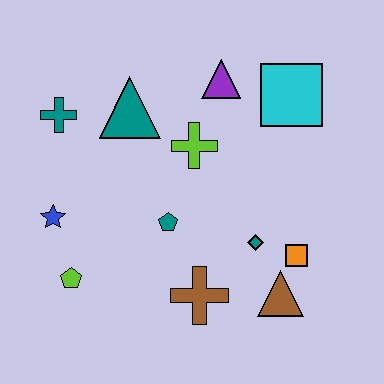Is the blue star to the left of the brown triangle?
Yes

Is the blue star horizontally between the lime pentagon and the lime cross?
No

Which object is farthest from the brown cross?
The teal cross is farthest from the brown cross.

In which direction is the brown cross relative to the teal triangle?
The brown cross is below the teal triangle.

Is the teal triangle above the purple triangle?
No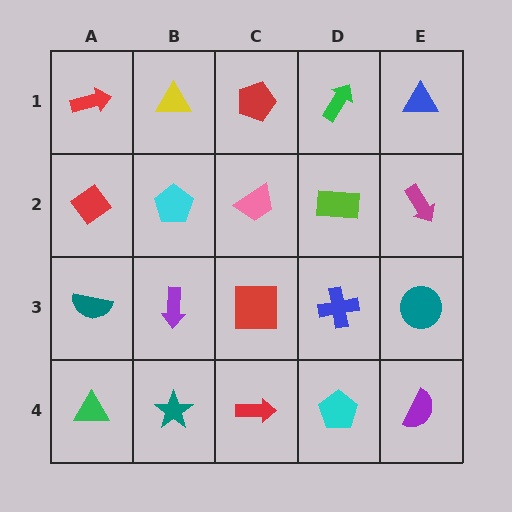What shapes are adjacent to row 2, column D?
A green arrow (row 1, column D), a blue cross (row 3, column D), a pink trapezoid (row 2, column C), a magenta arrow (row 2, column E).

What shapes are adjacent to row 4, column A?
A teal semicircle (row 3, column A), a teal star (row 4, column B).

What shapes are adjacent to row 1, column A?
A red diamond (row 2, column A), a yellow triangle (row 1, column B).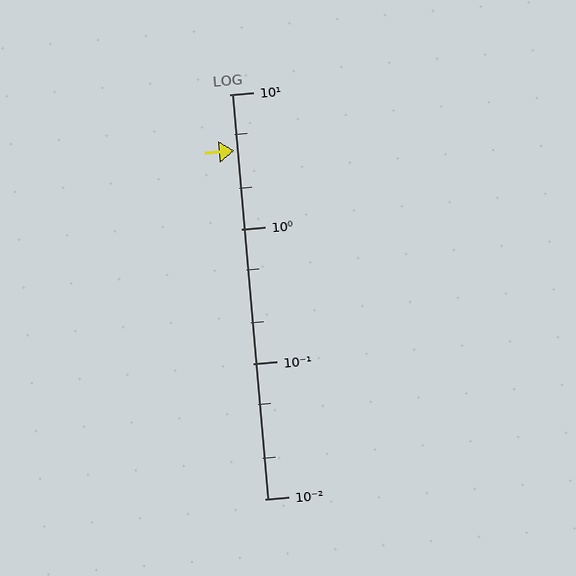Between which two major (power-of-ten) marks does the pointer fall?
The pointer is between 1 and 10.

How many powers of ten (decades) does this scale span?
The scale spans 3 decades, from 0.01 to 10.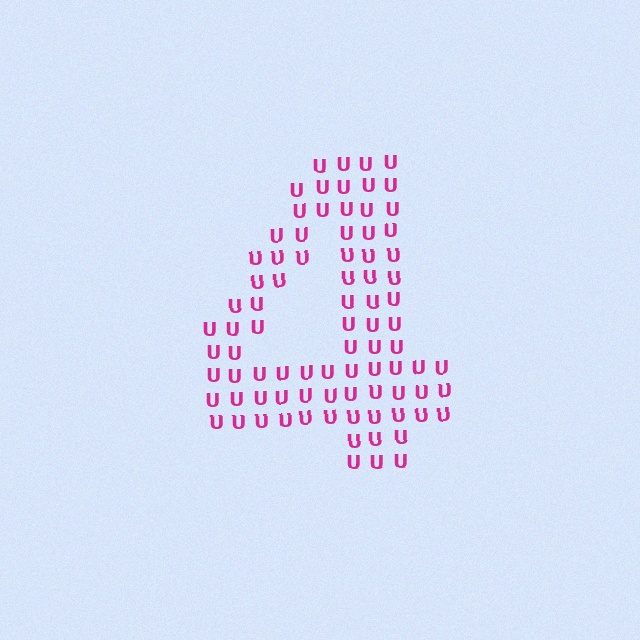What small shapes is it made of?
It is made of small letter U's.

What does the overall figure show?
The overall figure shows the digit 4.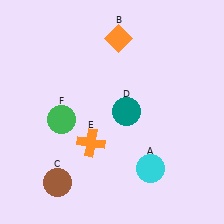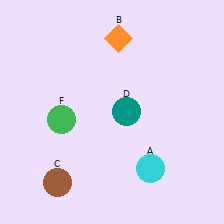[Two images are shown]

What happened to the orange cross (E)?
The orange cross (E) was removed in Image 2. It was in the bottom-left area of Image 1.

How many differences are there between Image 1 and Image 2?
There is 1 difference between the two images.